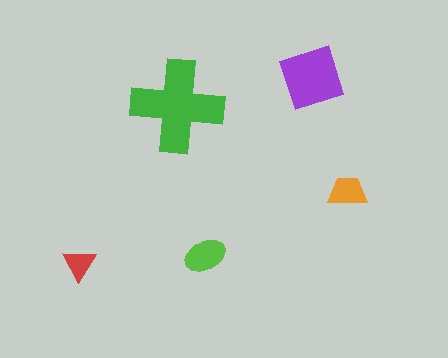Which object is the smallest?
The red triangle.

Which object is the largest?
The green cross.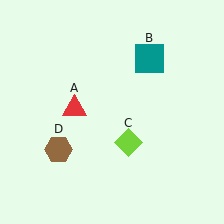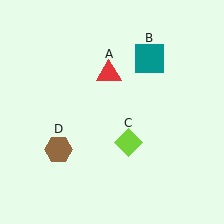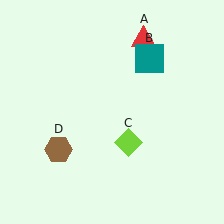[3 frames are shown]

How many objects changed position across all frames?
1 object changed position: red triangle (object A).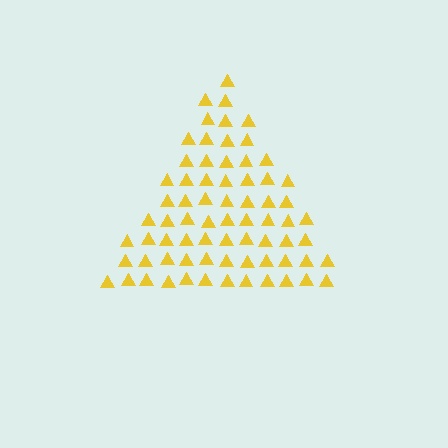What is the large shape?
The large shape is a triangle.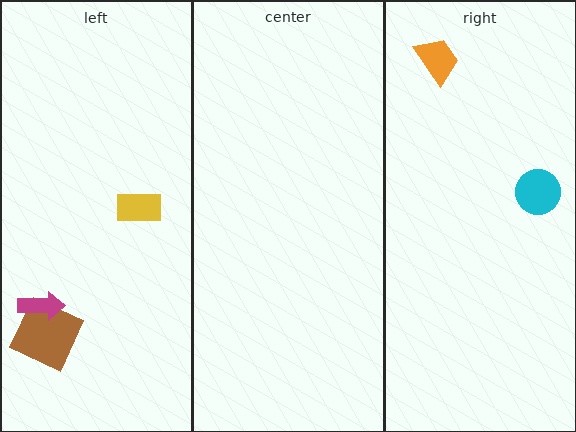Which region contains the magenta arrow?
The left region.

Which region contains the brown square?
The left region.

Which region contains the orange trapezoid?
The right region.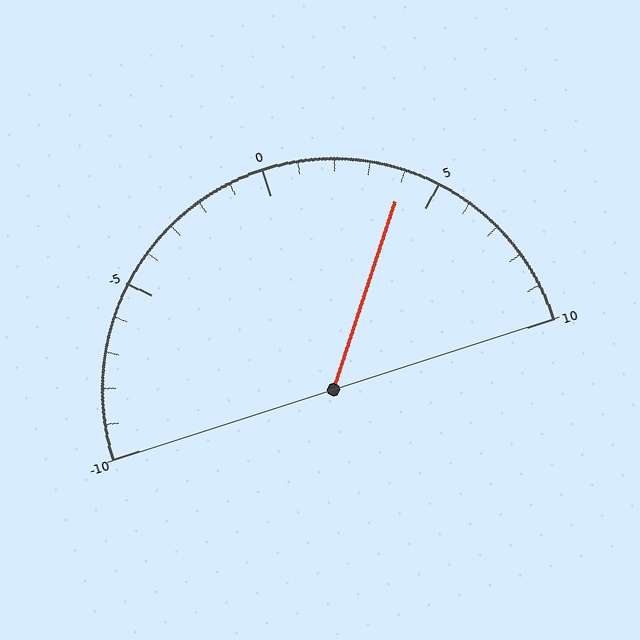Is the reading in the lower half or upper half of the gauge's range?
The reading is in the upper half of the range (-10 to 10).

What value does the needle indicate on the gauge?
The needle indicates approximately 4.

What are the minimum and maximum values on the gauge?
The gauge ranges from -10 to 10.